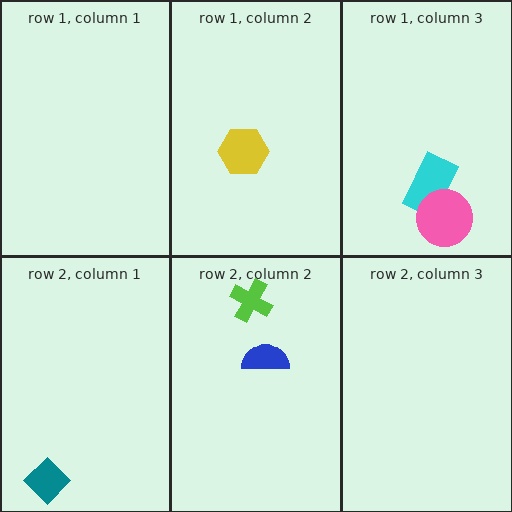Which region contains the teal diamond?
The row 2, column 1 region.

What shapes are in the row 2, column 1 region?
The teal diamond.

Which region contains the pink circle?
The row 1, column 3 region.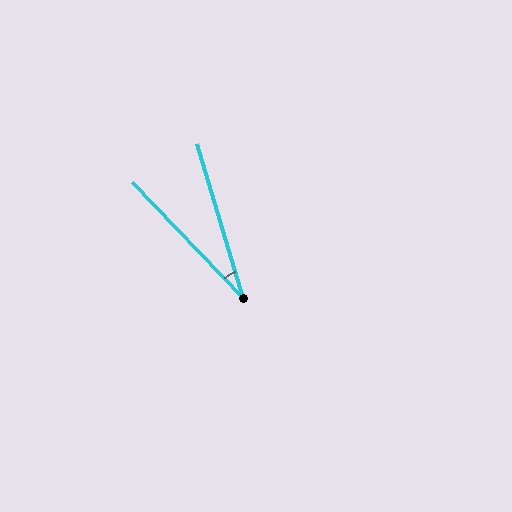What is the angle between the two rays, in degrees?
Approximately 27 degrees.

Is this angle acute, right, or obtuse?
It is acute.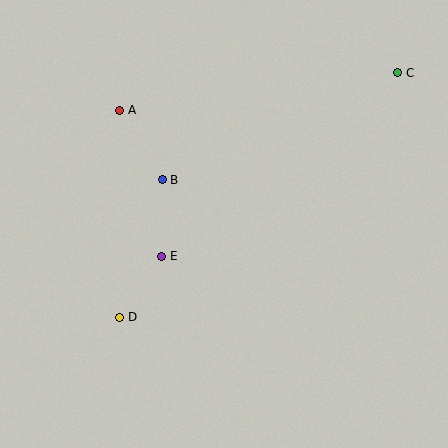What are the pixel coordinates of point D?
Point D is at (120, 317).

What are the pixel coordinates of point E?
Point E is at (162, 256).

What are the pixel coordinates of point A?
Point A is at (120, 110).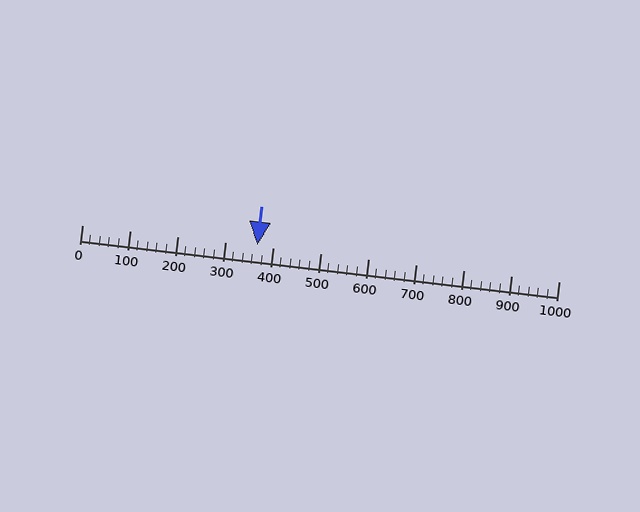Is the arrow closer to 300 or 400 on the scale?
The arrow is closer to 400.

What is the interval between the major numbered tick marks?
The major tick marks are spaced 100 units apart.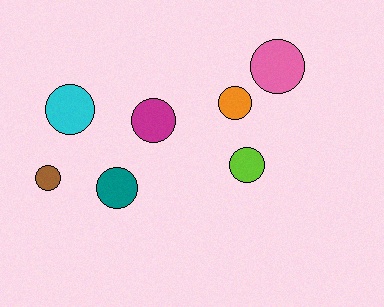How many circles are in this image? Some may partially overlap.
There are 7 circles.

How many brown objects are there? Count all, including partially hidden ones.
There is 1 brown object.